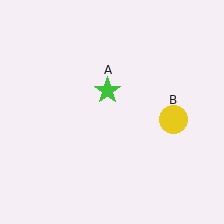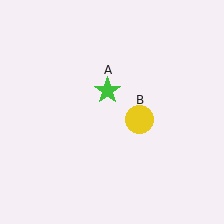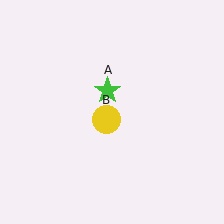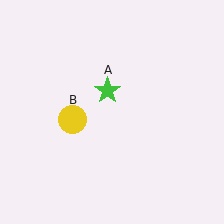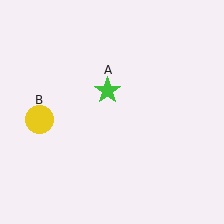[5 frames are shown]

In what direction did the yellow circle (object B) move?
The yellow circle (object B) moved left.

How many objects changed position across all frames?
1 object changed position: yellow circle (object B).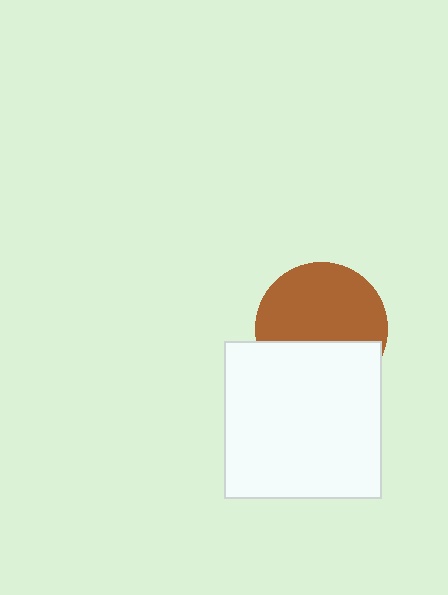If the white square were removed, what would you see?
You would see the complete brown circle.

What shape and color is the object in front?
The object in front is a white square.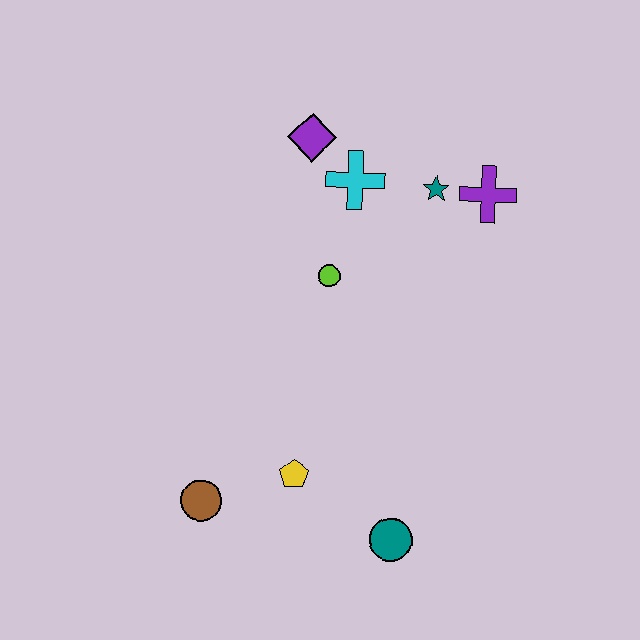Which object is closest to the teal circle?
The yellow pentagon is closest to the teal circle.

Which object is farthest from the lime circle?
The teal circle is farthest from the lime circle.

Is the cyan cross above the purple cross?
Yes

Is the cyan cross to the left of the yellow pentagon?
No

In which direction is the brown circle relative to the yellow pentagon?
The brown circle is to the left of the yellow pentagon.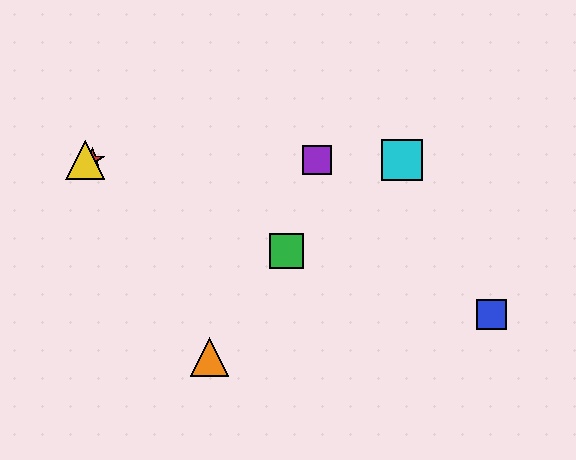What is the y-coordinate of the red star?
The red star is at y≈160.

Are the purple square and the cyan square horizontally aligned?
Yes, both are at y≈160.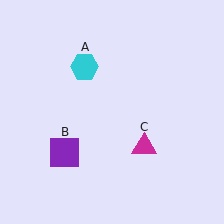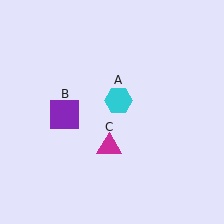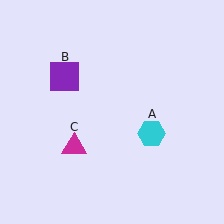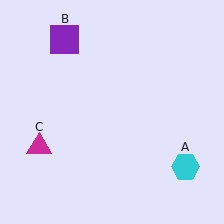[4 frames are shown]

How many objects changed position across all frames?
3 objects changed position: cyan hexagon (object A), purple square (object B), magenta triangle (object C).